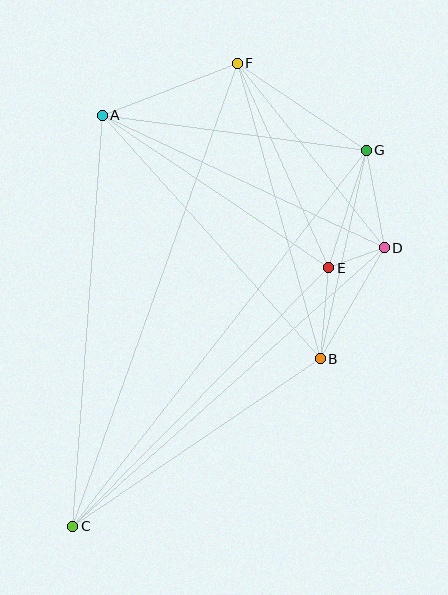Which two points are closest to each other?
Points D and E are closest to each other.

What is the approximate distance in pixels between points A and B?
The distance between A and B is approximately 327 pixels.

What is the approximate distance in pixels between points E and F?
The distance between E and F is approximately 224 pixels.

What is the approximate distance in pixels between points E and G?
The distance between E and G is approximately 123 pixels.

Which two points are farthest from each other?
Points C and F are farthest from each other.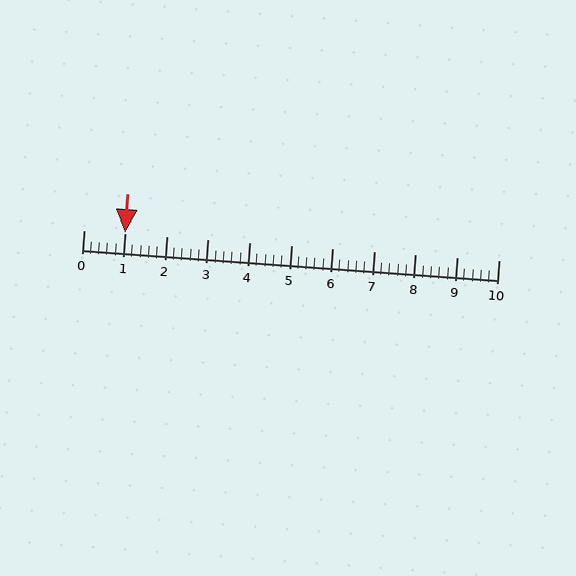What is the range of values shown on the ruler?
The ruler shows values from 0 to 10.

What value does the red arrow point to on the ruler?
The red arrow points to approximately 1.0.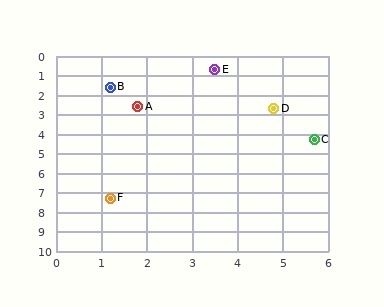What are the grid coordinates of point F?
Point F is at approximately (1.2, 7.3).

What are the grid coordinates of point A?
Point A is at approximately (1.8, 2.6).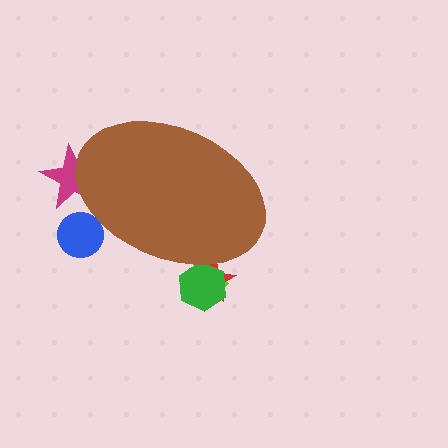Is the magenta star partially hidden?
Yes, the magenta star is partially hidden behind the brown ellipse.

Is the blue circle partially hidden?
Yes, the blue circle is partially hidden behind the brown ellipse.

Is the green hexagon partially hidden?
Yes, the green hexagon is partially hidden behind the brown ellipse.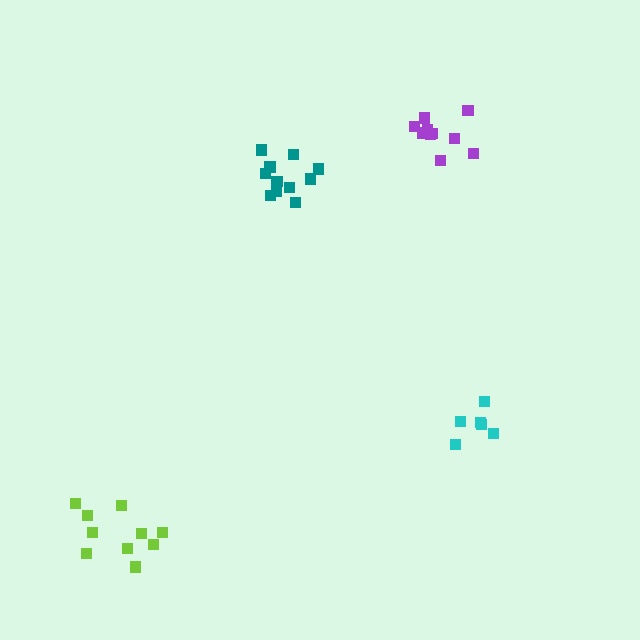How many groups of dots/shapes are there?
There are 4 groups.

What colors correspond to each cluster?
The clusters are colored: cyan, purple, lime, teal.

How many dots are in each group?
Group 1: 6 dots, Group 2: 10 dots, Group 3: 10 dots, Group 4: 11 dots (37 total).